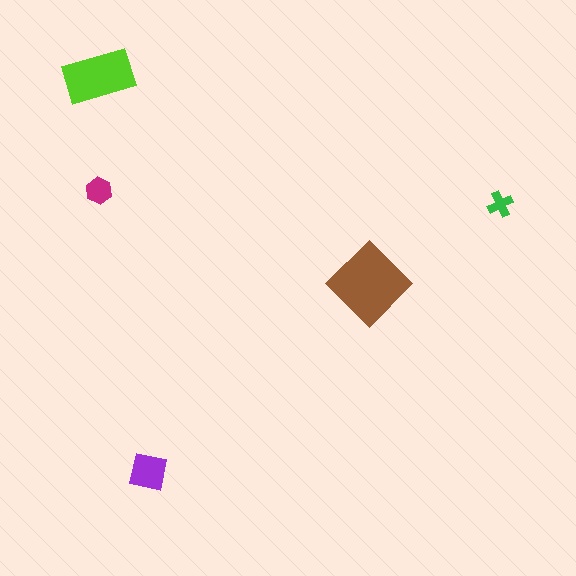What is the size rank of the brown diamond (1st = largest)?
1st.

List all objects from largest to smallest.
The brown diamond, the lime rectangle, the purple square, the magenta hexagon, the green cross.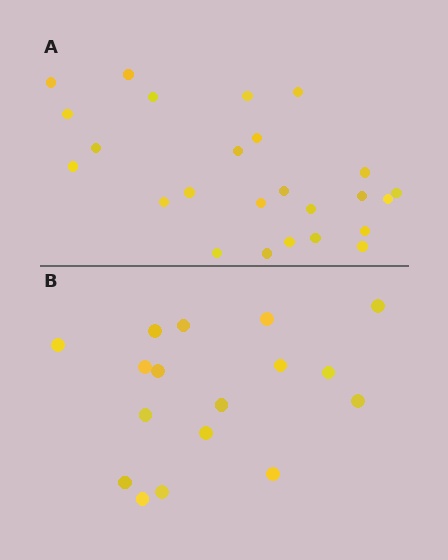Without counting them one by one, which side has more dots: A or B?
Region A (the top region) has more dots.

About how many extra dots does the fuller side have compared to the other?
Region A has roughly 8 or so more dots than region B.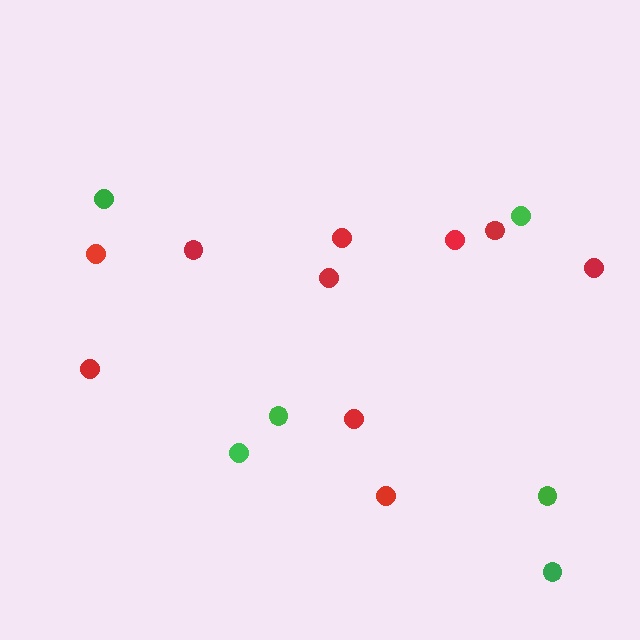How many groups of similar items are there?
There are 2 groups: one group of green circles (6) and one group of red circles (10).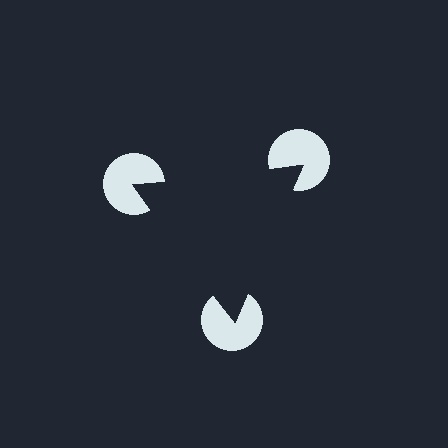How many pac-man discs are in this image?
There are 3 — one at each vertex of the illusory triangle.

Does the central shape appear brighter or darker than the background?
It typically appears slightly darker than the background, even though no actual brightness change is drawn.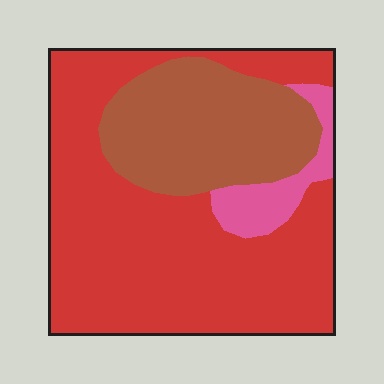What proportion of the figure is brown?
Brown covers around 30% of the figure.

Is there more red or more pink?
Red.